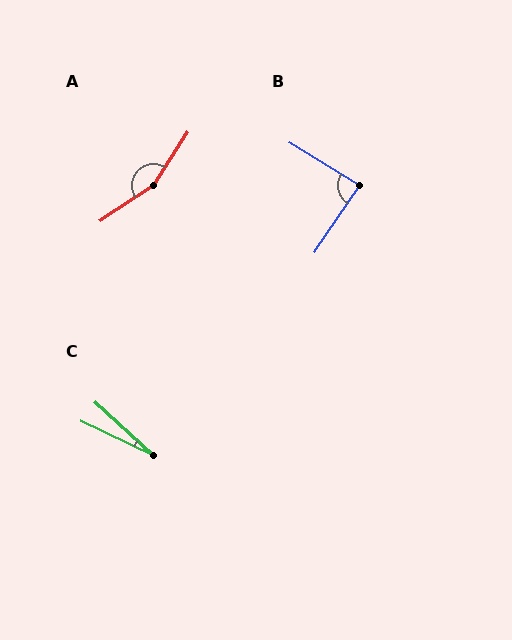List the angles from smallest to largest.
C (17°), B (88°), A (156°).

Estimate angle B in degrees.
Approximately 88 degrees.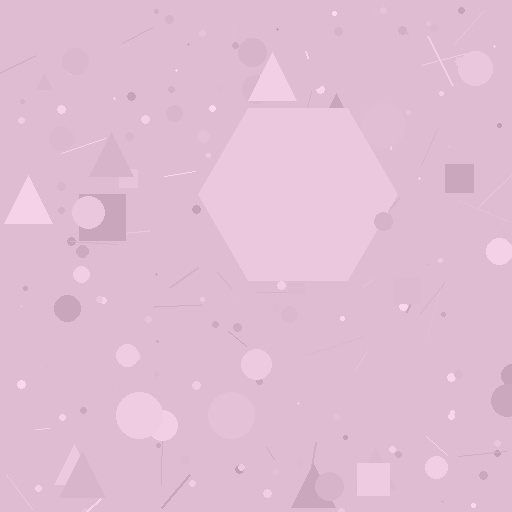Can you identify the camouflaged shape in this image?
The camouflaged shape is a hexagon.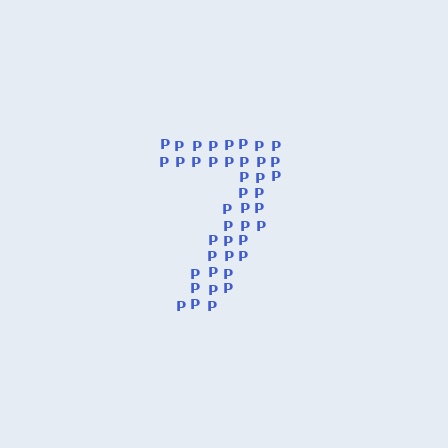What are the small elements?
The small elements are letter P's.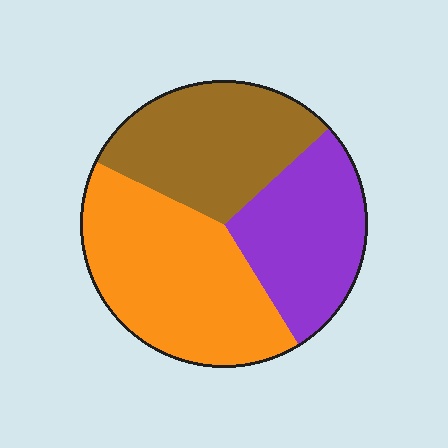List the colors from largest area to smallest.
From largest to smallest: orange, brown, purple.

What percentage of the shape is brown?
Brown takes up about one third (1/3) of the shape.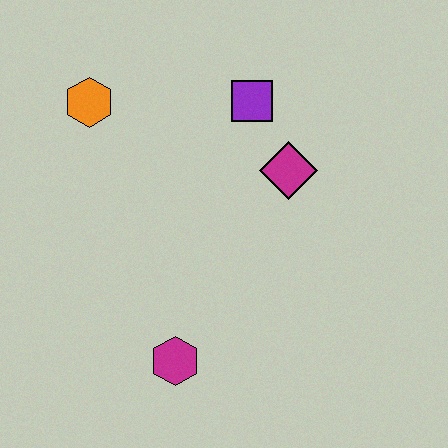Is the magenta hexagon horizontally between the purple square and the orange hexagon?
Yes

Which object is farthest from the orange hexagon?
The magenta hexagon is farthest from the orange hexagon.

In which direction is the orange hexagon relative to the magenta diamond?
The orange hexagon is to the left of the magenta diamond.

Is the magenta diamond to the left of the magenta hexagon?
No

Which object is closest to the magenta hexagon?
The magenta diamond is closest to the magenta hexagon.